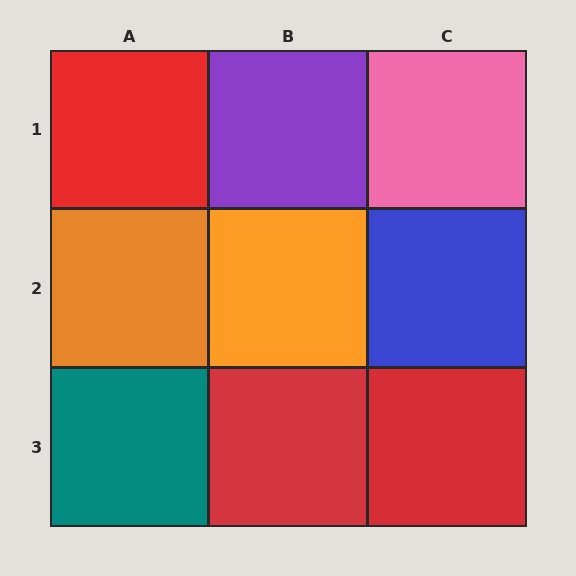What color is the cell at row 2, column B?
Orange.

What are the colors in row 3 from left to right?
Teal, red, red.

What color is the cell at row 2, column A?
Orange.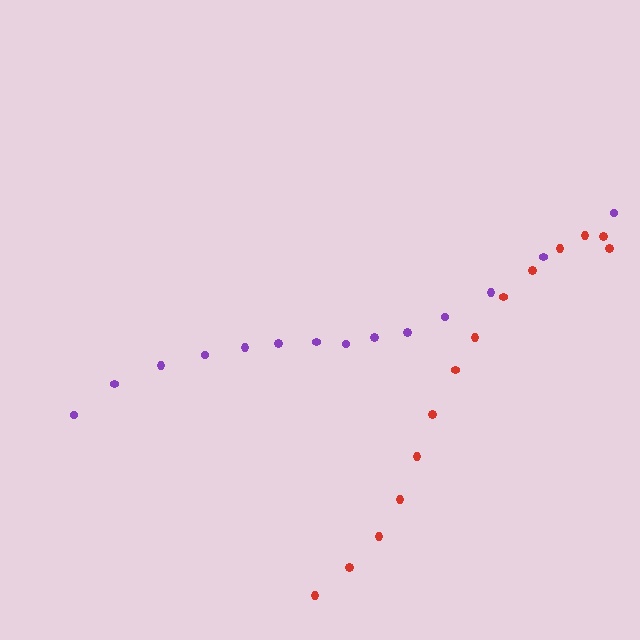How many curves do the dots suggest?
There are 2 distinct paths.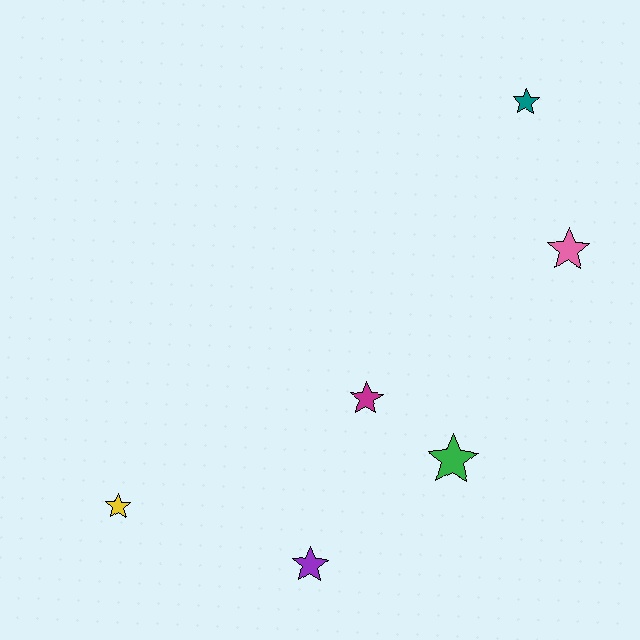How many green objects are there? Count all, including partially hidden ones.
There is 1 green object.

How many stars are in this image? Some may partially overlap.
There are 6 stars.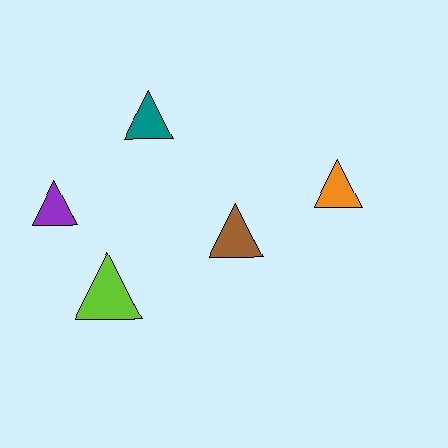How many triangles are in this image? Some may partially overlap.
There are 5 triangles.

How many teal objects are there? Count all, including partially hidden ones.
There is 1 teal object.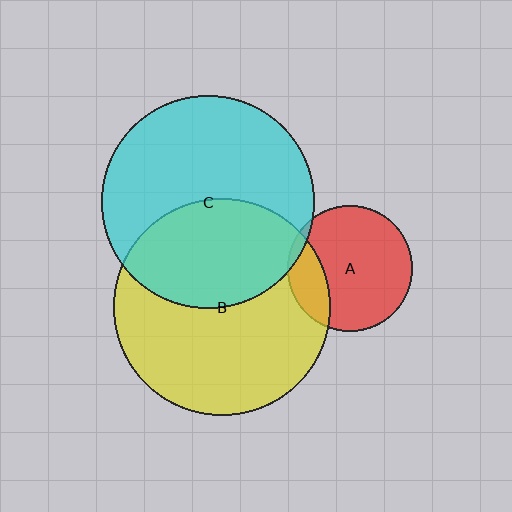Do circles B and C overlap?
Yes.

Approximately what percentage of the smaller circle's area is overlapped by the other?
Approximately 40%.